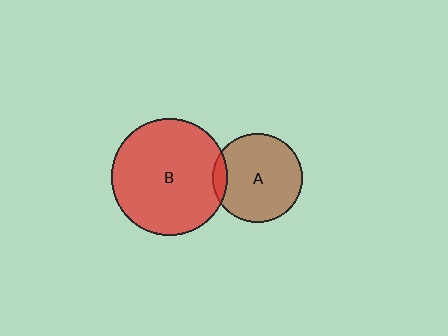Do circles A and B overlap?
Yes.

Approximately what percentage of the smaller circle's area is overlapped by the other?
Approximately 10%.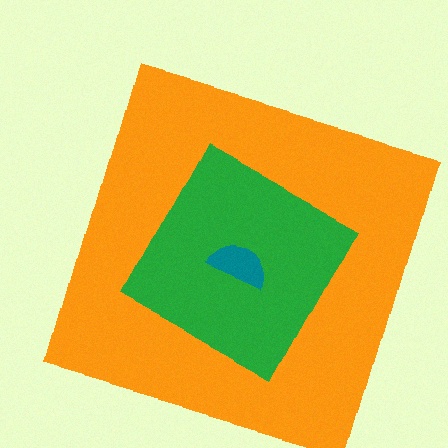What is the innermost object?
The teal semicircle.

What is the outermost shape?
The orange square.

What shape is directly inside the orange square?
The green diamond.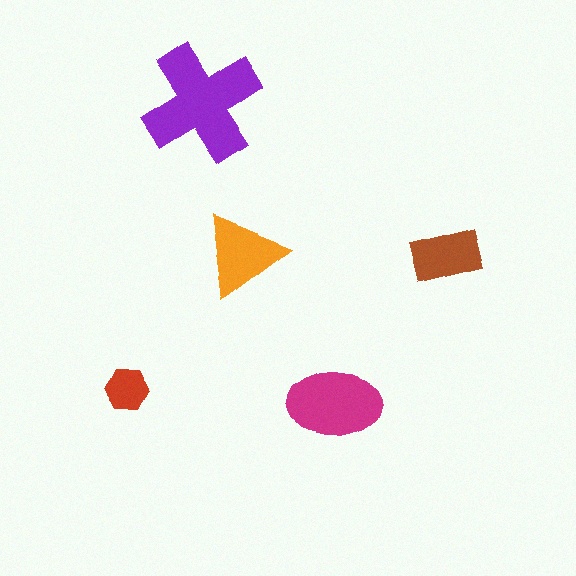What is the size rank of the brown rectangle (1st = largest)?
4th.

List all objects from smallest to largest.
The red hexagon, the brown rectangle, the orange triangle, the magenta ellipse, the purple cross.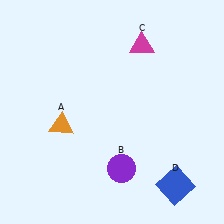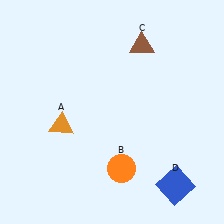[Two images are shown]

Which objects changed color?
B changed from purple to orange. C changed from magenta to brown.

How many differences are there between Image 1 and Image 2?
There are 2 differences between the two images.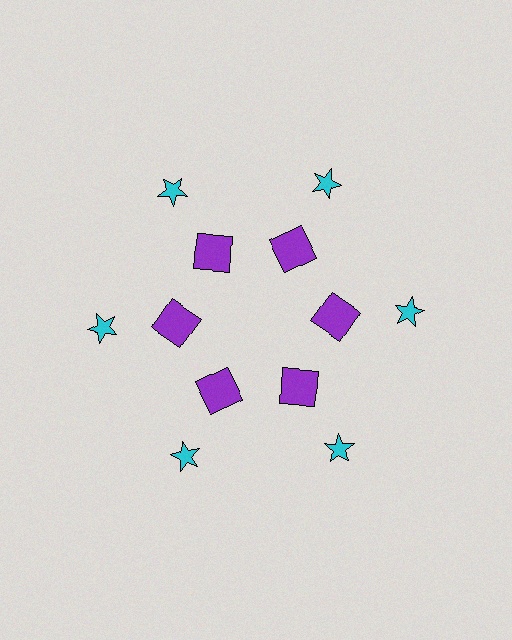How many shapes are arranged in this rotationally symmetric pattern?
There are 12 shapes, arranged in 6 groups of 2.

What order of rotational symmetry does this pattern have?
This pattern has 6-fold rotational symmetry.